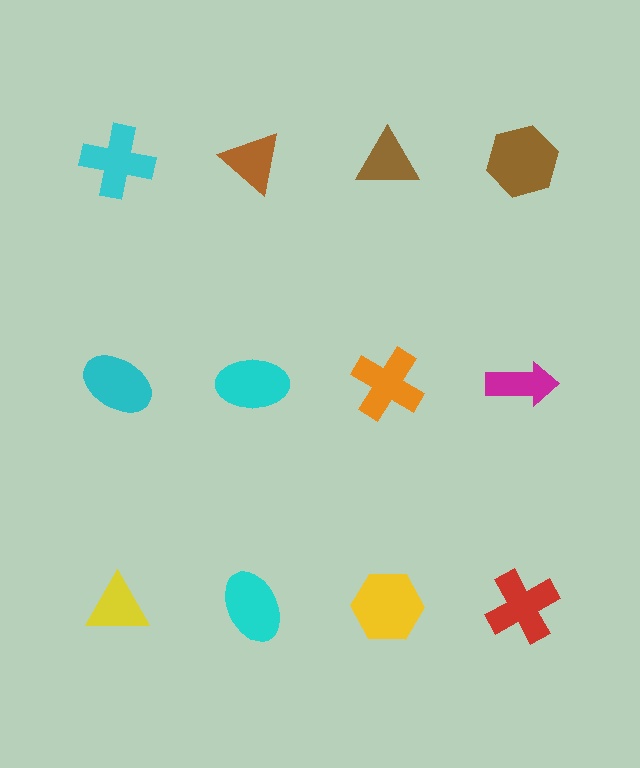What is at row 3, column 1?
A yellow triangle.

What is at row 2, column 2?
A cyan ellipse.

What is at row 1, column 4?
A brown hexagon.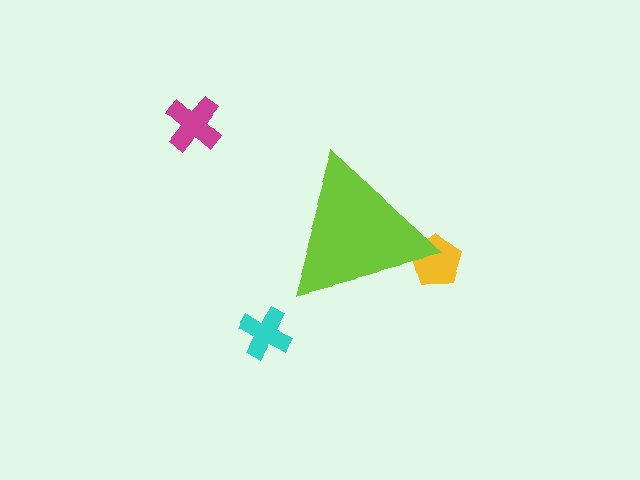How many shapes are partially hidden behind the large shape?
1 shape is partially hidden.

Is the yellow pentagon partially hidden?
Yes, the yellow pentagon is partially hidden behind the lime triangle.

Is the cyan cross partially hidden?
No, the cyan cross is fully visible.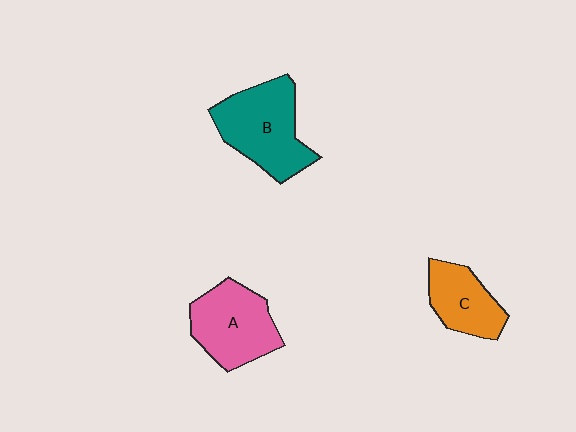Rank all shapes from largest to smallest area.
From largest to smallest: B (teal), A (pink), C (orange).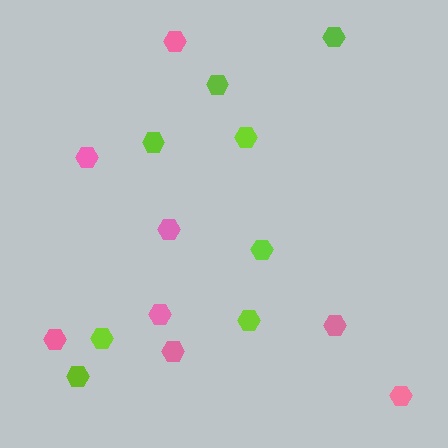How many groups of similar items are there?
There are 2 groups: one group of lime hexagons (8) and one group of pink hexagons (8).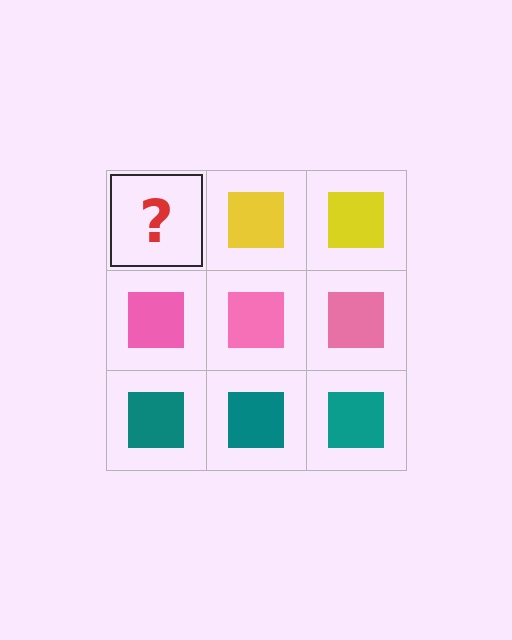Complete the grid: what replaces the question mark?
The question mark should be replaced with a yellow square.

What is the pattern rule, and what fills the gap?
The rule is that each row has a consistent color. The gap should be filled with a yellow square.